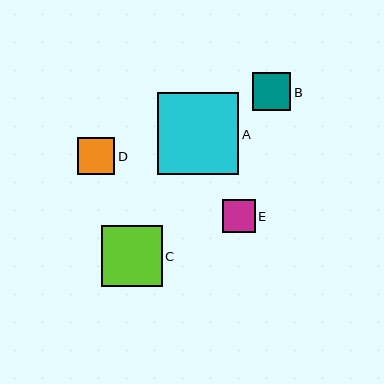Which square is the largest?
Square A is the largest with a size of approximately 81 pixels.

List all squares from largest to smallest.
From largest to smallest: A, C, B, D, E.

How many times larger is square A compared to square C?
Square A is approximately 1.3 times the size of square C.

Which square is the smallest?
Square E is the smallest with a size of approximately 33 pixels.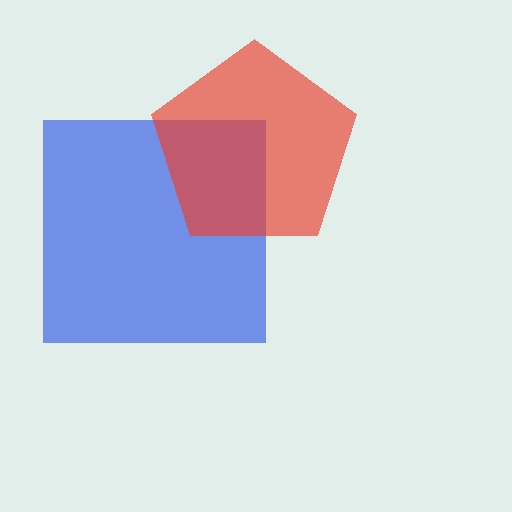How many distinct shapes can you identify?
There are 2 distinct shapes: a blue square, a red pentagon.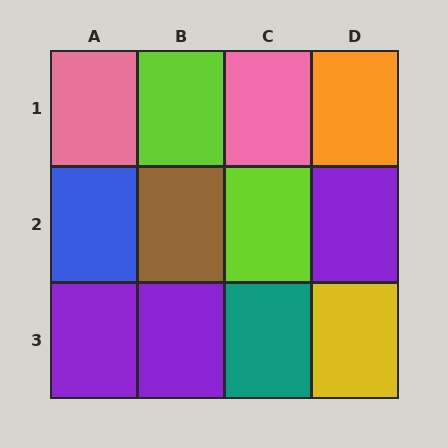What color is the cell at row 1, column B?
Lime.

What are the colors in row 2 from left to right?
Blue, brown, lime, purple.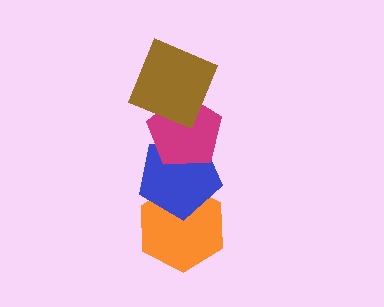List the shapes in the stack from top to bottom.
From top to bottom: the brown square, the magenta pentagon, the blue pentagon, the orange hexagon.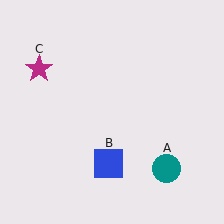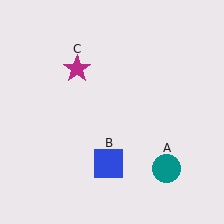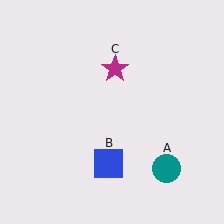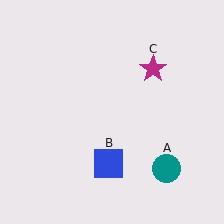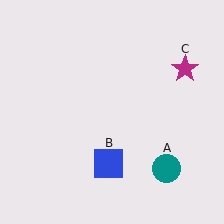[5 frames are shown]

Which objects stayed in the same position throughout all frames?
Teal circle (object A) and blue square (object B) remained stationary.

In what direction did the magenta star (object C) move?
The magenta star (object C) moved right.